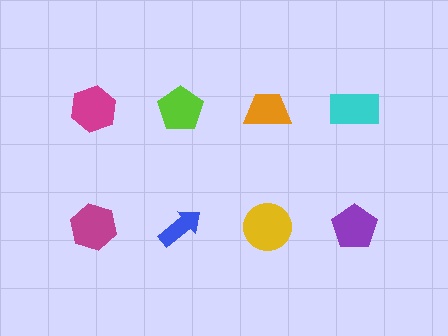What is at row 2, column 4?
A purple pentagon.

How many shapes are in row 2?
4 shapes.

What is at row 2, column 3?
A yellow circle.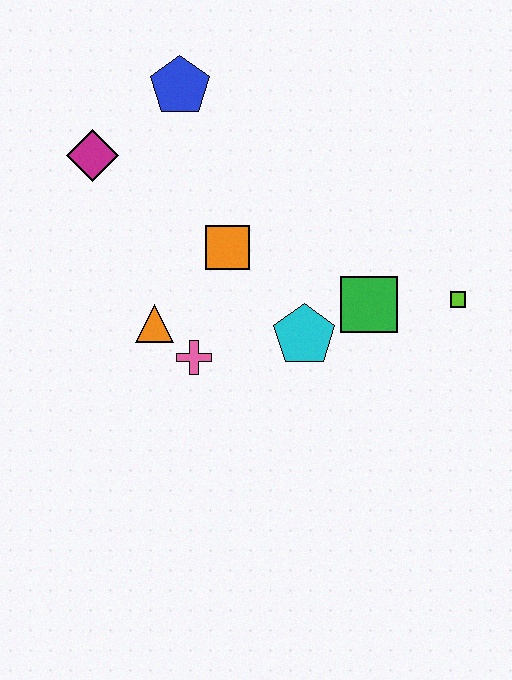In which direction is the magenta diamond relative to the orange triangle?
The magenta diamond is above the orange triangle.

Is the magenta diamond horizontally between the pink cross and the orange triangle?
No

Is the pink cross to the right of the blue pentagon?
Yes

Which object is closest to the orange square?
The orange triangle is closest to the orange square.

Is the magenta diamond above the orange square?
Yes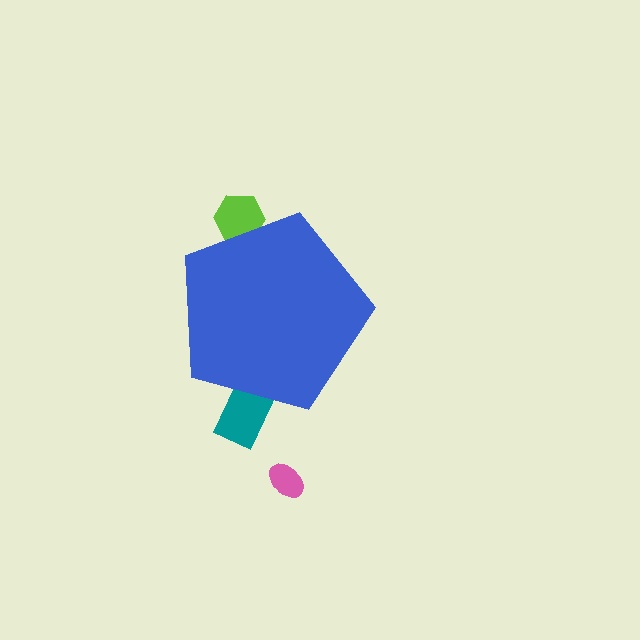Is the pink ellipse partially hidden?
No, the pink ellipse is fully visible.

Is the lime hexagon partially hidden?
Yes, the lime hexagon is partially hidden behind the blue pentagon.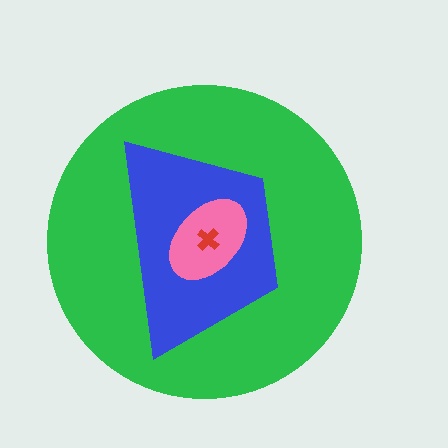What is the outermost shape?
The green circle.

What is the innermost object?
The red cross.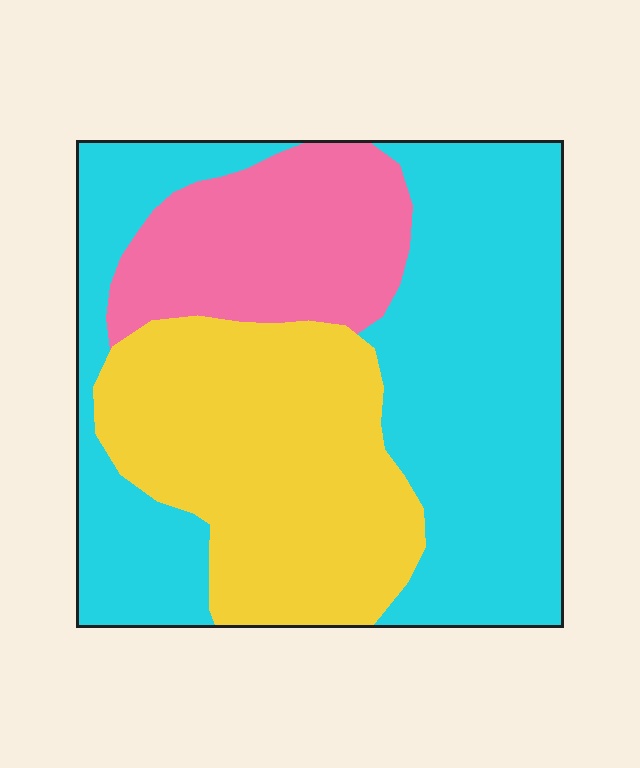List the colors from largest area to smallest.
From largest to smallest: cyan, yellow, pink.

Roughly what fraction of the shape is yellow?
Yellow covers 32% of the shape.